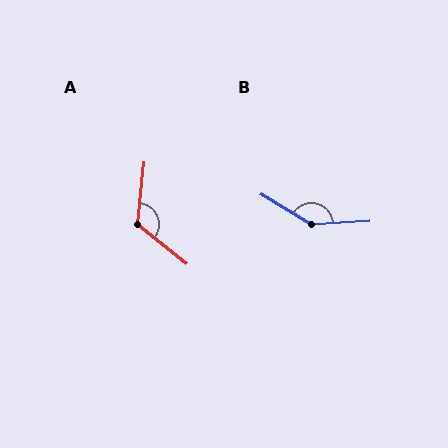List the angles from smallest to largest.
A (122°), B (146°).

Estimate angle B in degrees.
Approximately 146 degrees.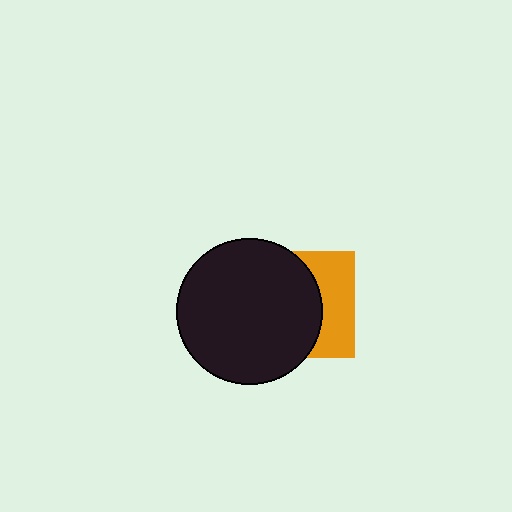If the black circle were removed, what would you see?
You would see the complete orange square.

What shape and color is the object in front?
The object in front is a black circle.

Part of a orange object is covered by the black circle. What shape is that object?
It is a square.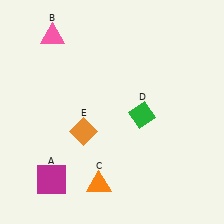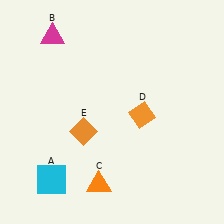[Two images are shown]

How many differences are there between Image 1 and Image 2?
There are 3 differences between the two images.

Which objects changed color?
A changed from magenta to cyan. B changed from pink to magenta. D changed from green to orange.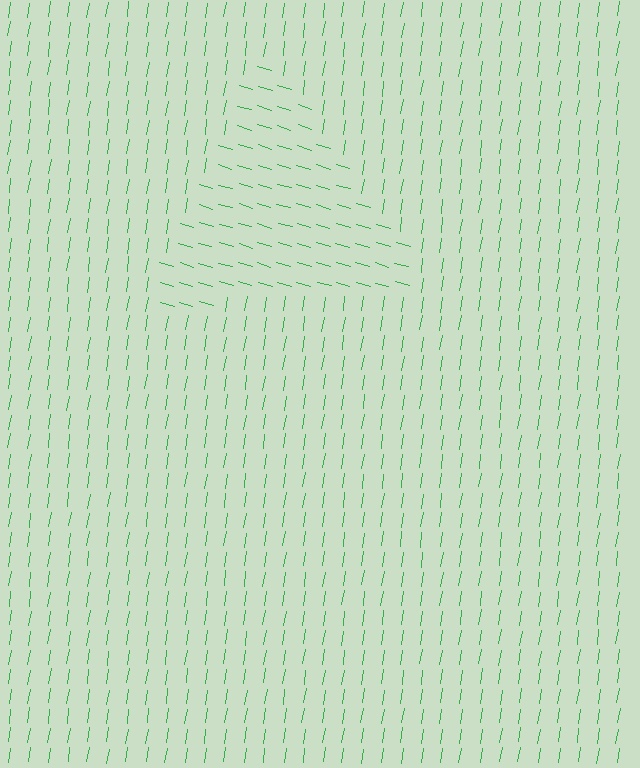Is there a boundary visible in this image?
Yes, there is a texture boundary formed by a change in line orientation.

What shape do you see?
I see a triangle.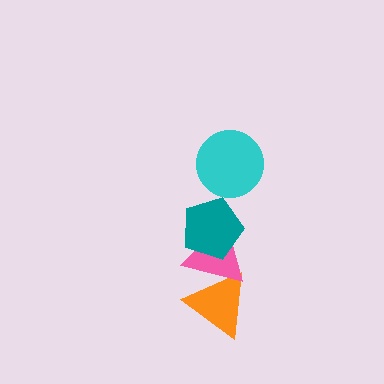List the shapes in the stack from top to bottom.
From top to bottom: the cyan circle, the teal pentagon, the pink triangle, the orange triangle.